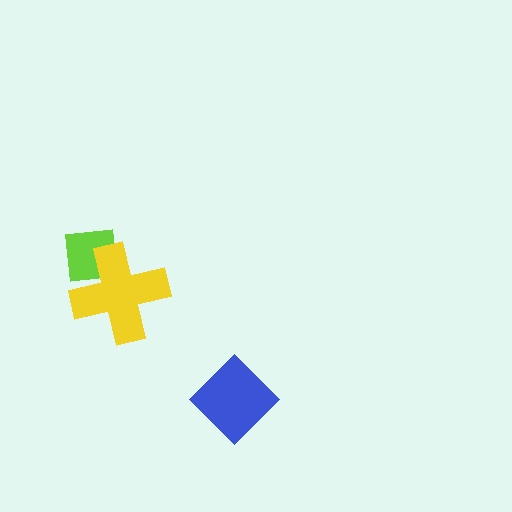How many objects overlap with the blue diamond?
0 objects overlap with the blue diamond.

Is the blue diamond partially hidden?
No, no other shape covers it.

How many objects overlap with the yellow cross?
1 object overlaps with the yellow cross.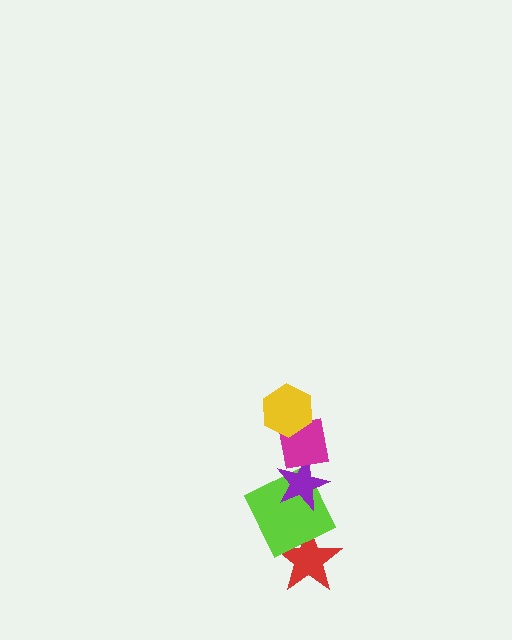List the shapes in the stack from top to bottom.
From top to bottom: the yellow hexagon, the magenta square, the purple star, the lime square, the red star.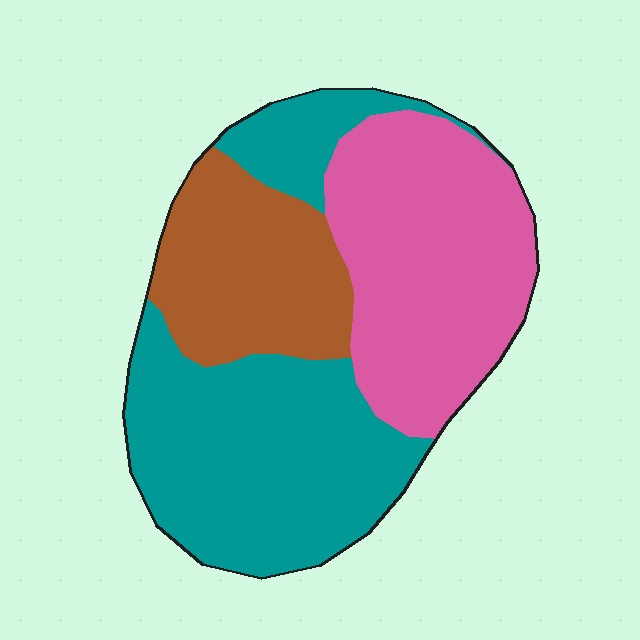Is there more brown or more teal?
Teal.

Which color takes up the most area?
Teal, at roughly 45%.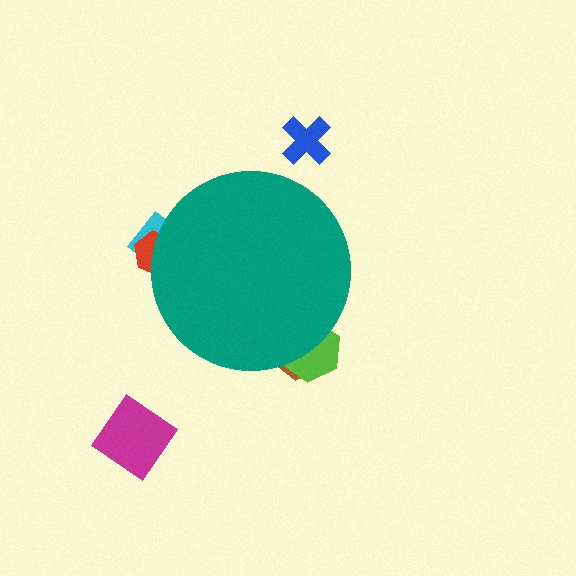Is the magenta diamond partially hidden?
No, the magenta diamond is fully visible.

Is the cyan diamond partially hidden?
Yes, the cyan diamond is partially hidden behind the teal circle.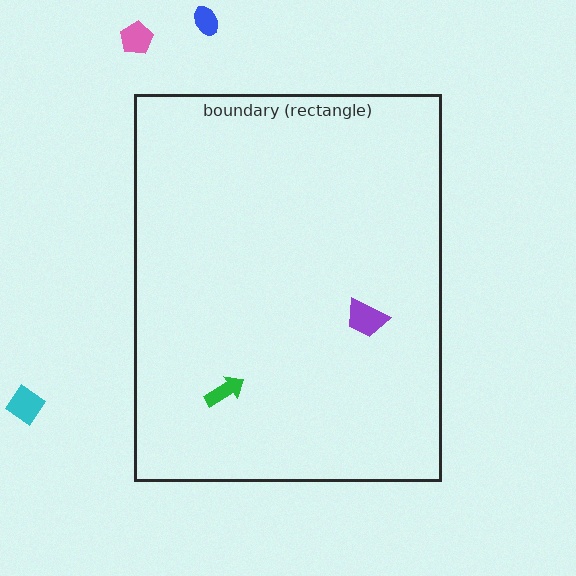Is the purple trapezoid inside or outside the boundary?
Inside.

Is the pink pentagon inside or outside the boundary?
Outside.